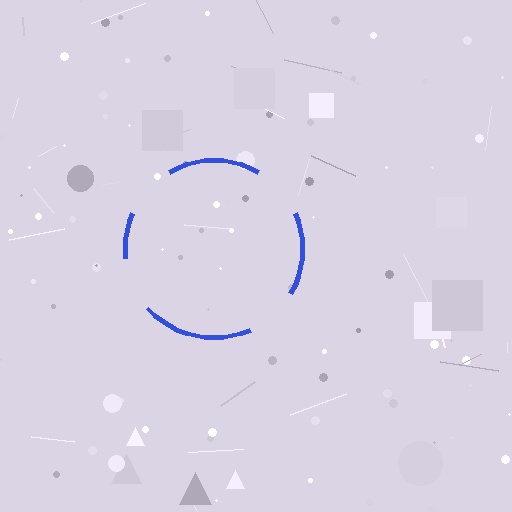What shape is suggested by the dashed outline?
The dashed outline suggests a circle.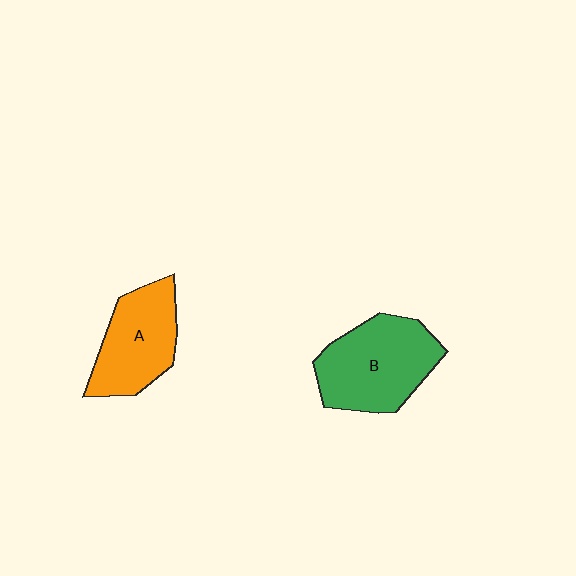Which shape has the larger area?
Shape B (green).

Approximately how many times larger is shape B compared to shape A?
Approximately 1.2 times.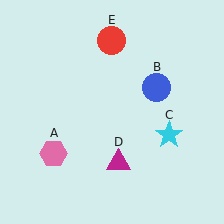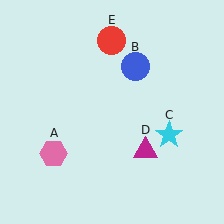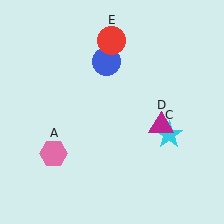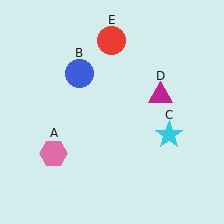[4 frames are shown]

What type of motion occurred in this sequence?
The blue circle (object B), magenta triangle (object D) rotated counterclockwise around the center of the scene.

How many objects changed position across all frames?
2 objects changed position: blue circle (object B), magenta triangle (object D).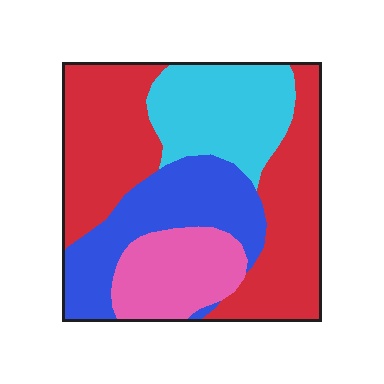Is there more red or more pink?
Red.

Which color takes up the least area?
Pink, at roughly 15%.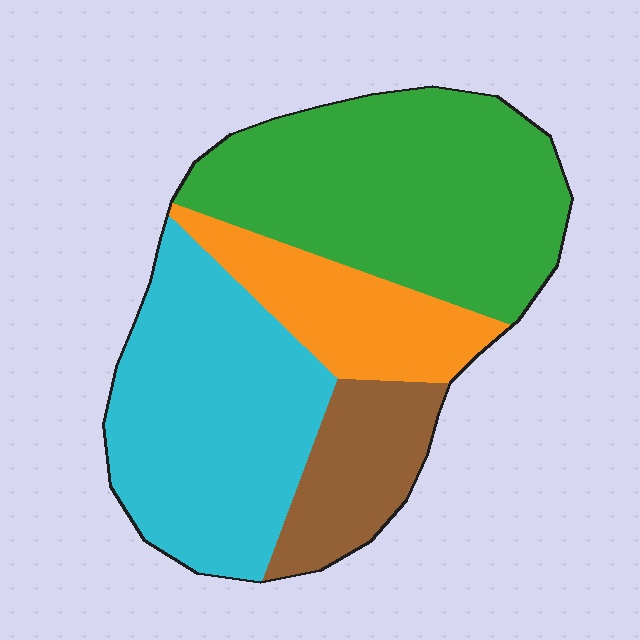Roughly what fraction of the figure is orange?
Orange takes up about one sixth (1/6) of the figure.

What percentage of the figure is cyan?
Cyan takes up about one third (1/3) of the figure.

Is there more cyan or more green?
Green.